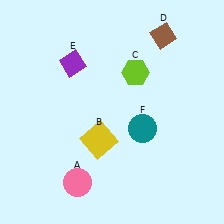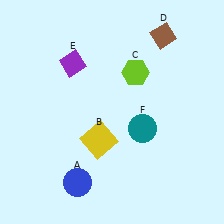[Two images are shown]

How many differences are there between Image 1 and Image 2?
There is 1 difference between the two images.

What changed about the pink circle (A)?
In Image 1, A is pink. In Image 2, it changed to blue.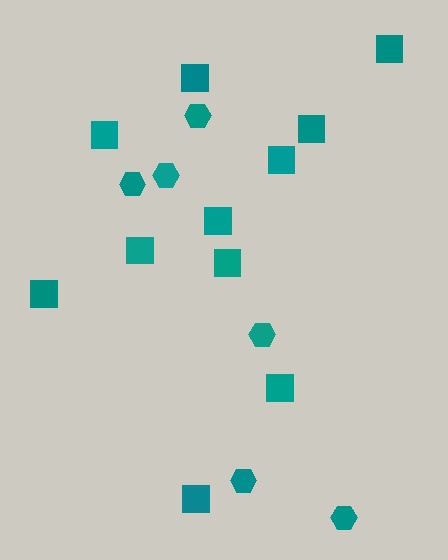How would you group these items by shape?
There are 2 groups: one group of squares (11) and one group of hexagons (6).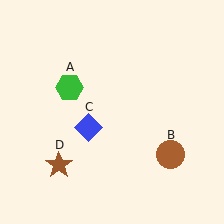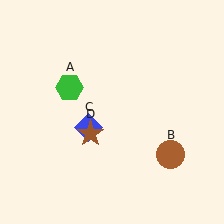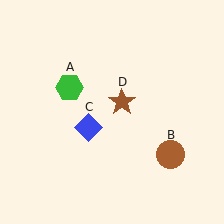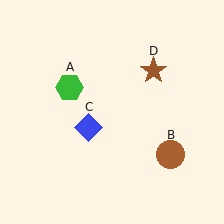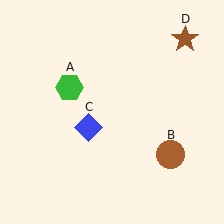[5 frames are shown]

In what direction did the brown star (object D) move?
The brown star (object D) moved up and to the right.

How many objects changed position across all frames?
1 object changed position: brown star (object D).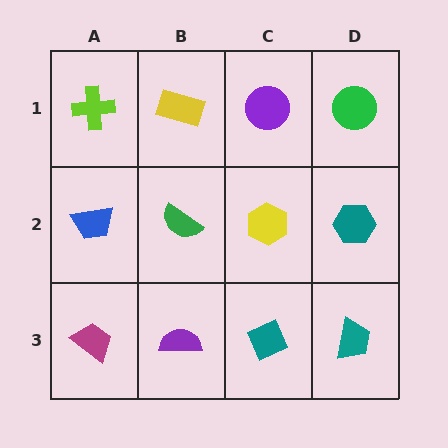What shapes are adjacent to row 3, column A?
A blue trapezoid (row 2, column A), a purple semicircle (row 3, column B).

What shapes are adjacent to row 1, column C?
A yellow hexagon (row 2, column C), a yellow rectangle (row 1, column B), a green circle (row 1, column D).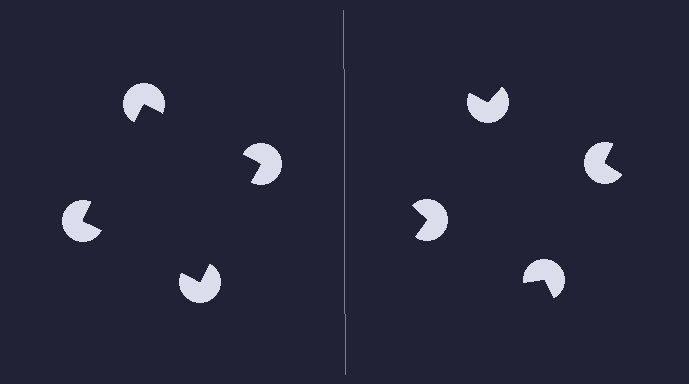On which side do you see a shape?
An illusory square appears on the left side. On the right side the wedge cuts are rotated, so no coherent shape forms.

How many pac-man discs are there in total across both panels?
8 — 4 on each side.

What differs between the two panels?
The pac-man discs are positioned identically on both sides; only the wedge orientations differ. On the left they align to a square; on the right they are misaligned.